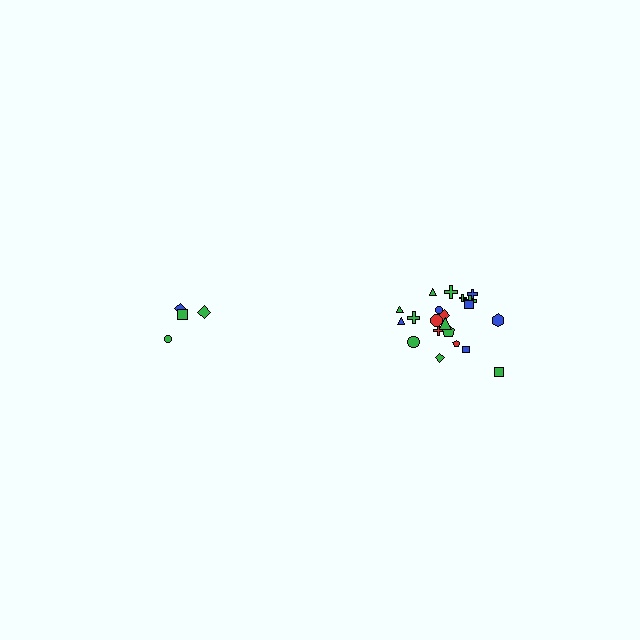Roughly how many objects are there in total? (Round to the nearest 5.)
Roughly 25 objects in total.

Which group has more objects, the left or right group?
The right group.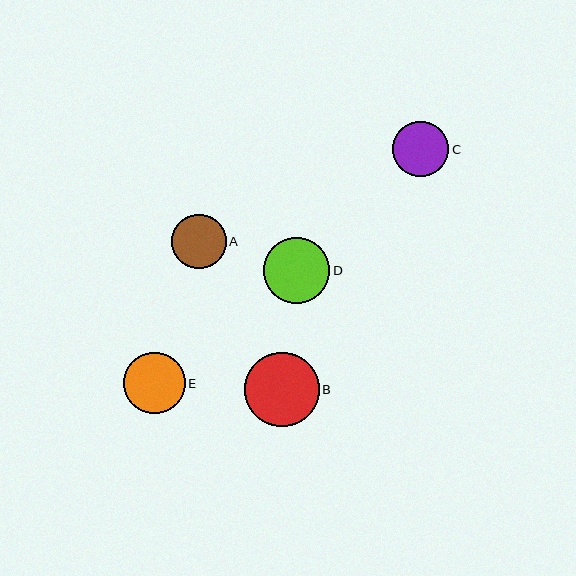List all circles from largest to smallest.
From largest to smallest: B, D, E, C, A.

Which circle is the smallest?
Circle A is the smallest with a size of approximately 55 pixels.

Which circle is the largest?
Circle B is the largest with a size of approximately 74 pixels.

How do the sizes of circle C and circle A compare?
Circle C and circle A are approximately the same size.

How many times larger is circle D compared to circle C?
Circle D is approximately 1.2 times the size of circle C.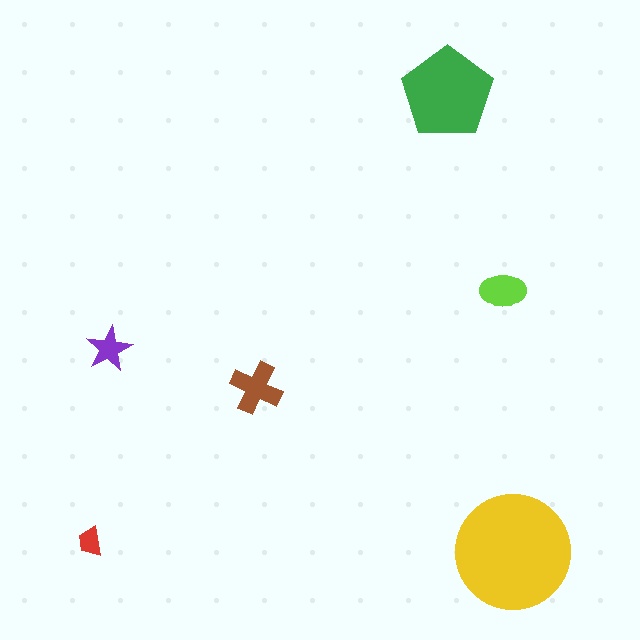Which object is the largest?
The yellow circle.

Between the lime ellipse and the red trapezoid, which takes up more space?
The lime ellipse.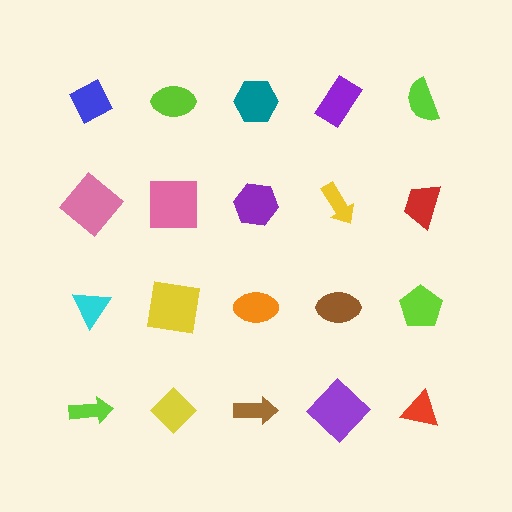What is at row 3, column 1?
A cyan triangle.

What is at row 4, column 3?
A brown arrow.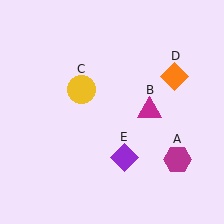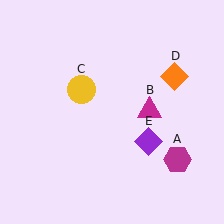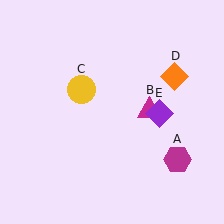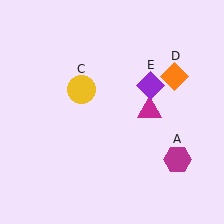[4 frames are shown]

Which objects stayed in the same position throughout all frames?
Magenta hexagon (object A) and magenta triangle (object B) and yellow circle (object C) and orange diamond (object D) remained stationary.